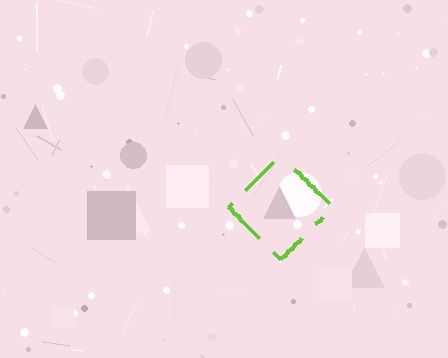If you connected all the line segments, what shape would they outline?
They would outline a diamond.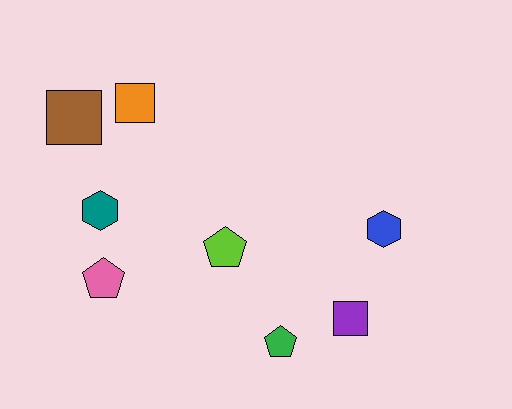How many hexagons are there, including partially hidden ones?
There are 2 hexagons.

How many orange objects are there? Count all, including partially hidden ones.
There is 1 orange object.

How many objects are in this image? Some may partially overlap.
There are 8 objects.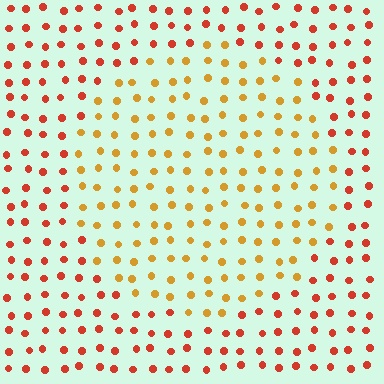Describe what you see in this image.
The image is filled with small red elements in a uniform arrangement. A circle-shaped region is visible where the elements are tinted to a slightly different hue, forming a subtle color boundary.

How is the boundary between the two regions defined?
The boundary is defined purely by a slight shift in hue (about 34 degrees). Spacing, size, and orientation are identical on both sides.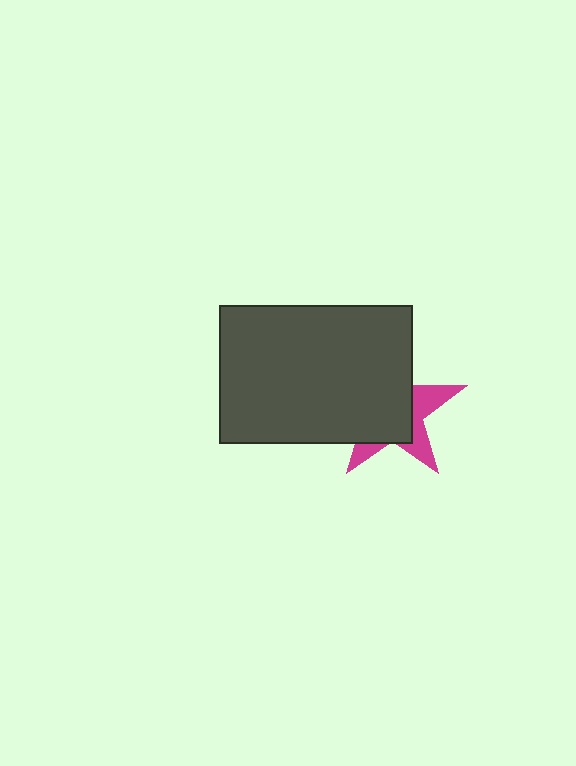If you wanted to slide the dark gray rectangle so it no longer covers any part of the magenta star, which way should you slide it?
Slide it left — that is the most direct way to separate the two shapes.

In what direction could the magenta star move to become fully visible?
The magenta star could move right. That would shift it out from behind the dark gray rectangle entirely.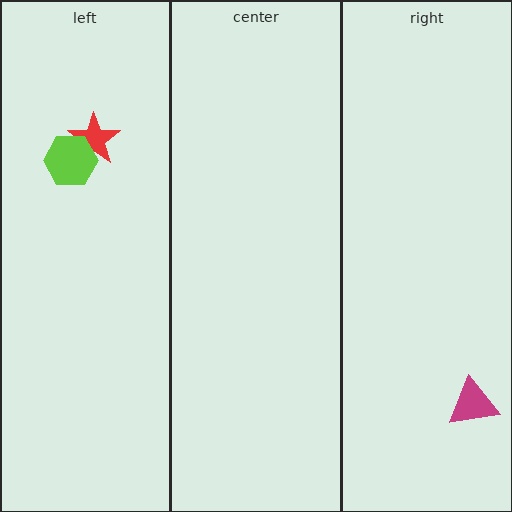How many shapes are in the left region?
2.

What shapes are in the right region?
The magenta triangle.